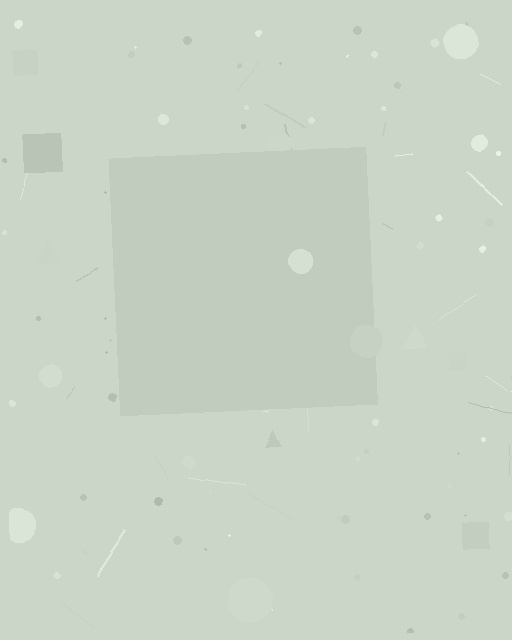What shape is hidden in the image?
A square is hidden in the image.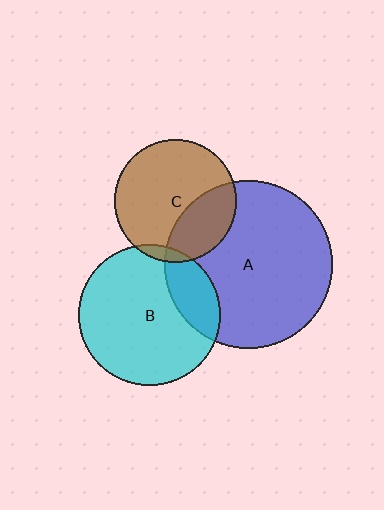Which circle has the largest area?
Circle A (blue).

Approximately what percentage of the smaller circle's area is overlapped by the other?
Approximately 5%.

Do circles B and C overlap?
Yes.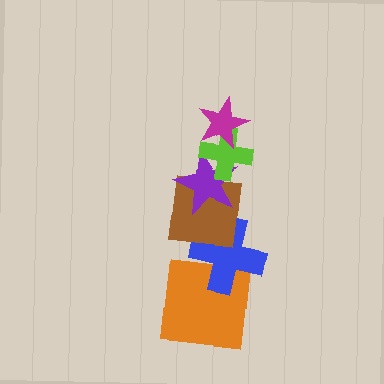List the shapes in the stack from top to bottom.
From top to bottom: the magenta star, the lime cross, the purple star, the brown square, the blue cross, the orange square.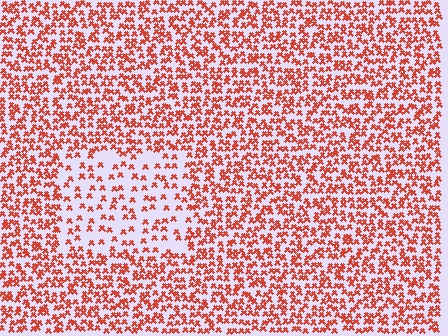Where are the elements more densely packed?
The elements are more densely packed outside the rectangle boundary.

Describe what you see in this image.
The image contains small red elements arranged at two different densities. A rectangle-shaped region is visible where the elements are less densely packed than the surrounding area.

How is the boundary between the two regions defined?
The boundary is defined by a change in element density (approximately 2.2x ratio). All elements are the same color, size, and shape.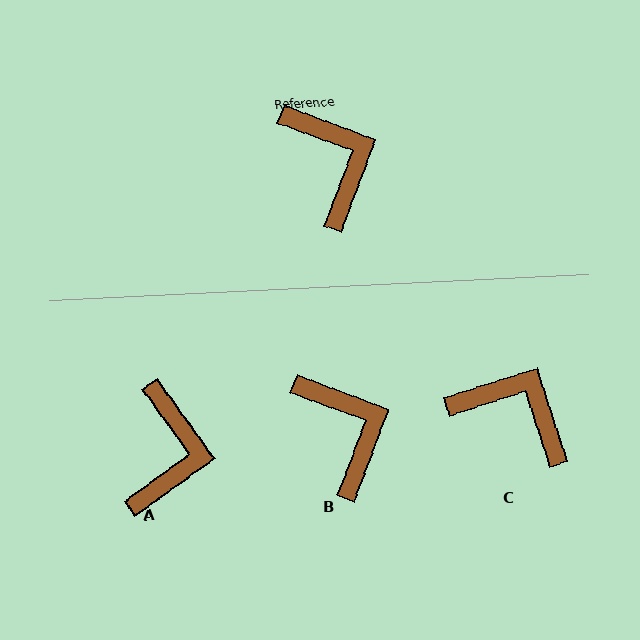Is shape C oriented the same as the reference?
No, it is off by about 38 degrees.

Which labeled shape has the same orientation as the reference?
B.